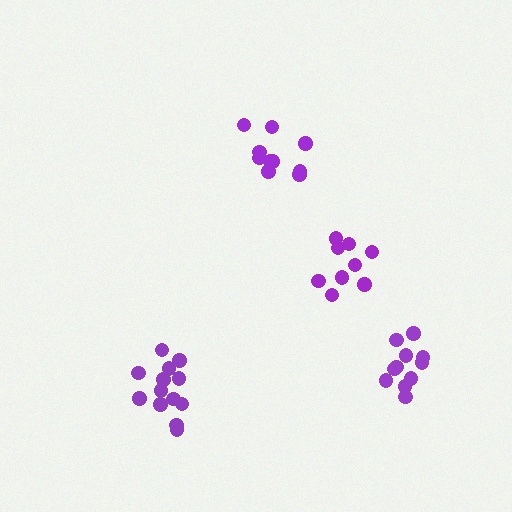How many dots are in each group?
Group 1: 10 dots, Group 2: 11 dots, Group 3: 13 dots, Group 4: 9 dots (43 total).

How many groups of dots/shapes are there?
There are 4 groups.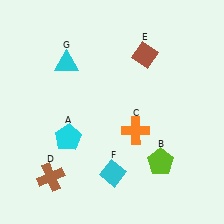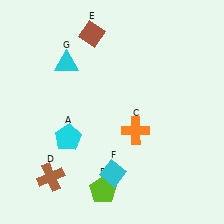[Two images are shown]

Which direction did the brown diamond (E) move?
The brown diamond (E) moved left.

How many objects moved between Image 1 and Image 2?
2 objects moved between the two images.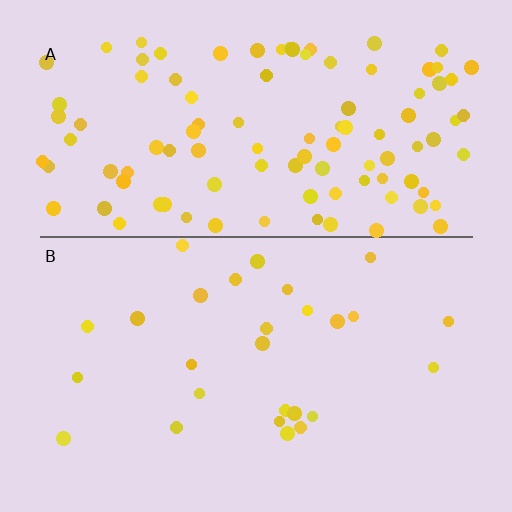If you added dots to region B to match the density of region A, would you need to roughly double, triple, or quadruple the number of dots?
Approximately quadruple.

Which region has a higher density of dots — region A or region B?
A (the top).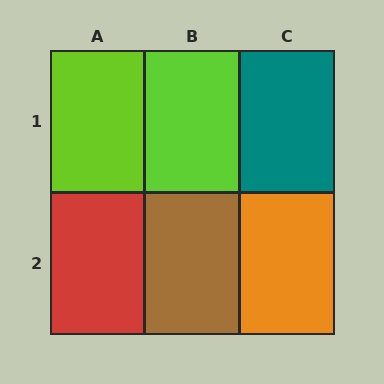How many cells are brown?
1 cell is brown.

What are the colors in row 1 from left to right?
Lime, lime, teal.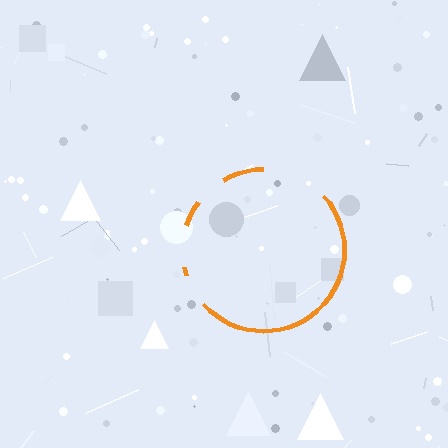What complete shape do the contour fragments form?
The contour fragments form a circle.